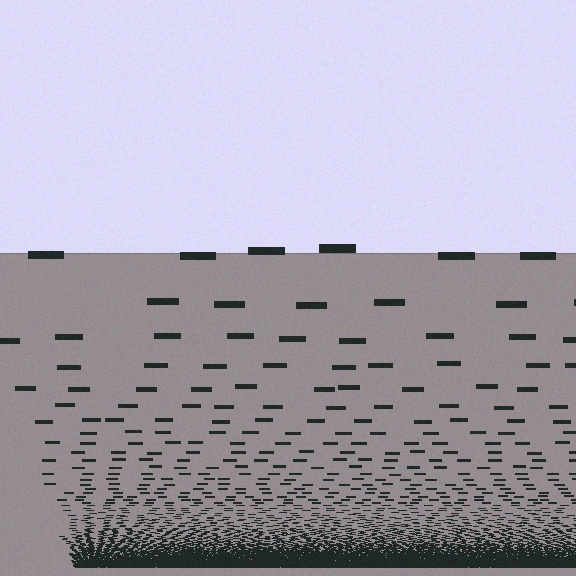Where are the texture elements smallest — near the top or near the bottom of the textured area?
Near the bottom.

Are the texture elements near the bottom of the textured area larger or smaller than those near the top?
Smaller. The gradient is inverted — elements near the bottom are smaller and denser.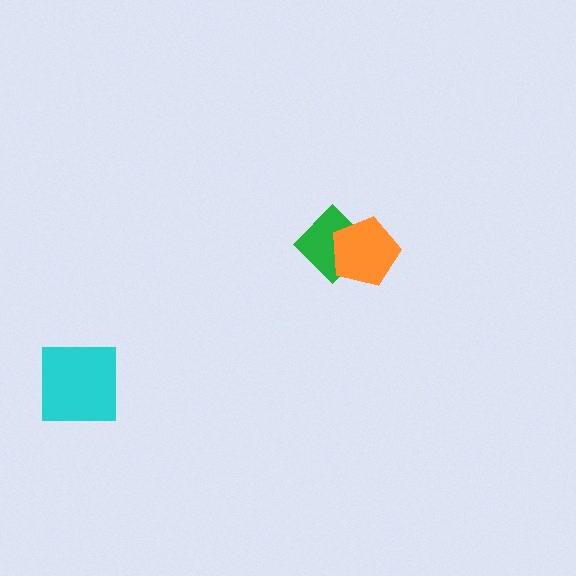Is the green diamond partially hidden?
Yes, it is partially covered by another shape.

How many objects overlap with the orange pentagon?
1 object overlaps with the orange pentagon.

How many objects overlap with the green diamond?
1 object overlaps with the green diamond.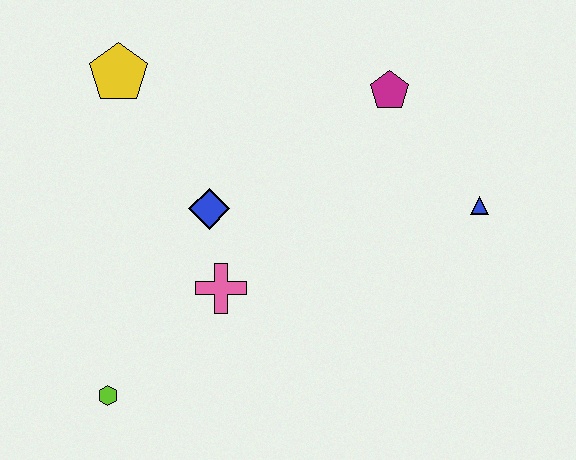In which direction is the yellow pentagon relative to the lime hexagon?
The yellow pentagon is above the lime hexagon.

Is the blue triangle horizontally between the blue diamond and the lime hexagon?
No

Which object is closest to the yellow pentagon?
The blue diamond is closest to the yellow pentagon.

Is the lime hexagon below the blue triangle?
Yes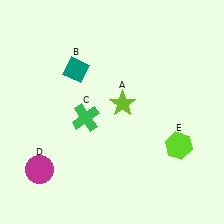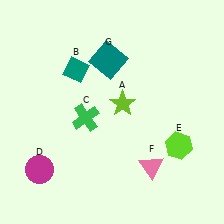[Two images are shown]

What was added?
A pink triangle (F), a teal square (G) were added in Image 2.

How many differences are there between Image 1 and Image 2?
There are 2 differences between the two images.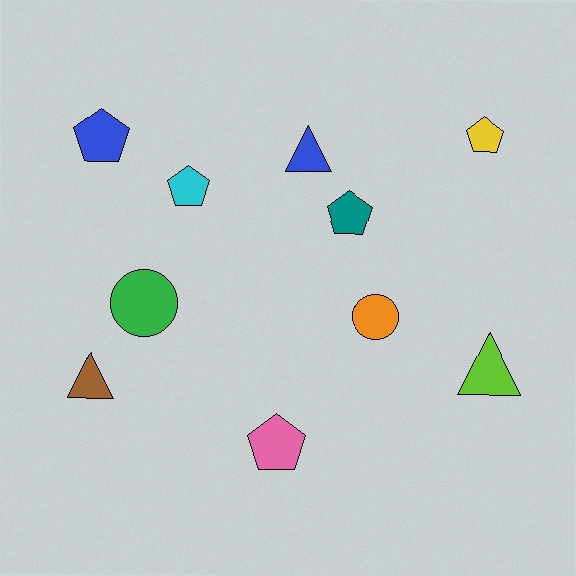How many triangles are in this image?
There are 3 triangles.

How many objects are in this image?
There are 10 objects.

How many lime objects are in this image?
There is 1 lime object.